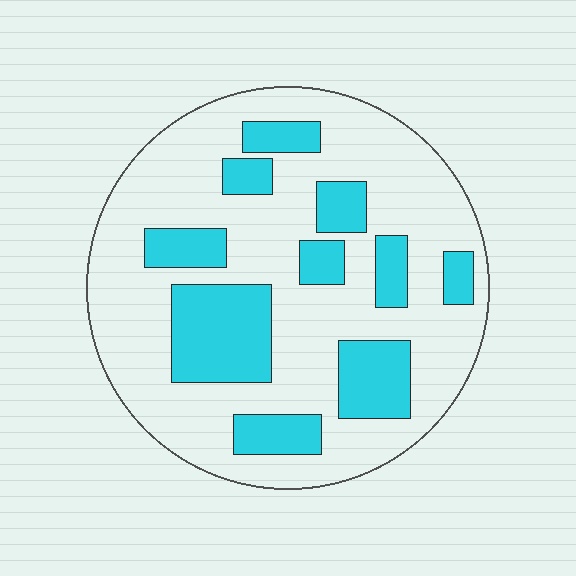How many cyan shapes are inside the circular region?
10.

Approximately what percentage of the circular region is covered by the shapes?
Approximately 30%.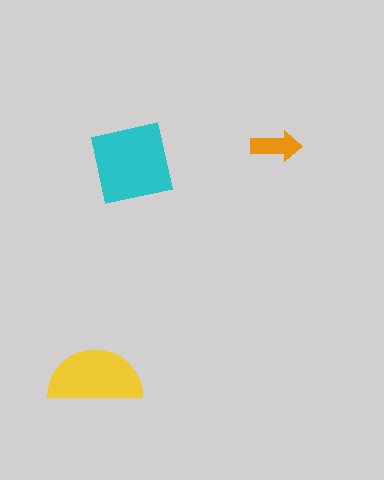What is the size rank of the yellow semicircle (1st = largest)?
2nd.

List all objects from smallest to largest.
The orange arrow, the yellow semicircle, the cyan square.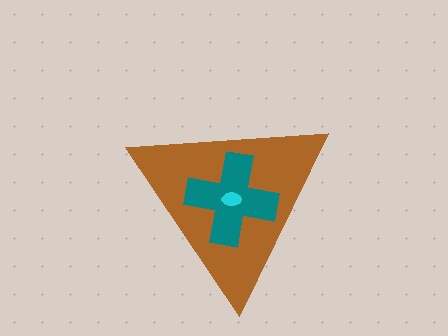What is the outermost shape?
The brown triangle.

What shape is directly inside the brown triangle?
The teal cross.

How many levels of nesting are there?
3.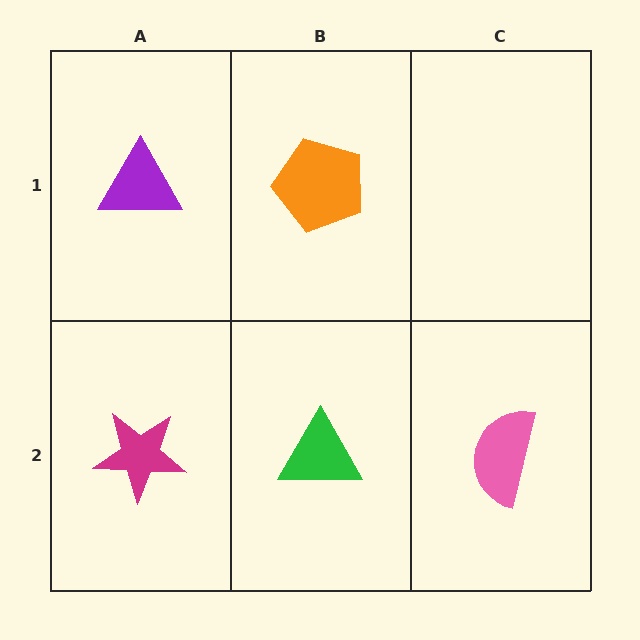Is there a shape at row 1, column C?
No, that cell is empty.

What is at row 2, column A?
A magenta star.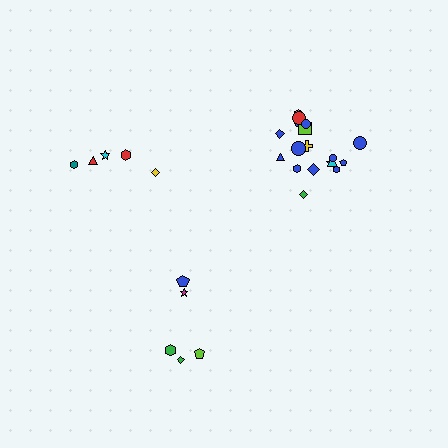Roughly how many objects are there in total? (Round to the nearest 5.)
Roughly 30 objects in total.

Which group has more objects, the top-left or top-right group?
The top-right group.